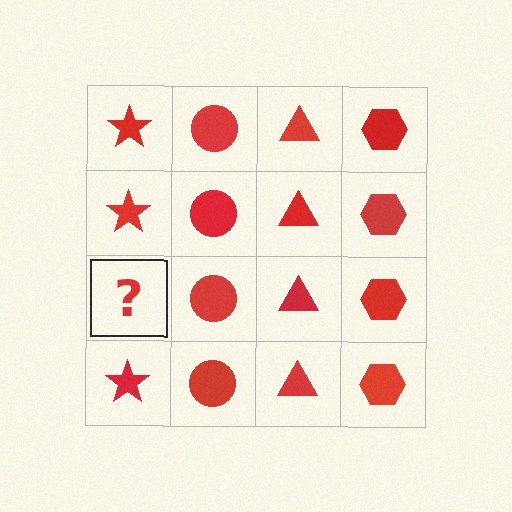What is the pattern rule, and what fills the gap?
The rule is that each column has a consistent shape. The gap should be filled with a red star.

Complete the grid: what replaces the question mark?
The question mark should be replaced with a red star.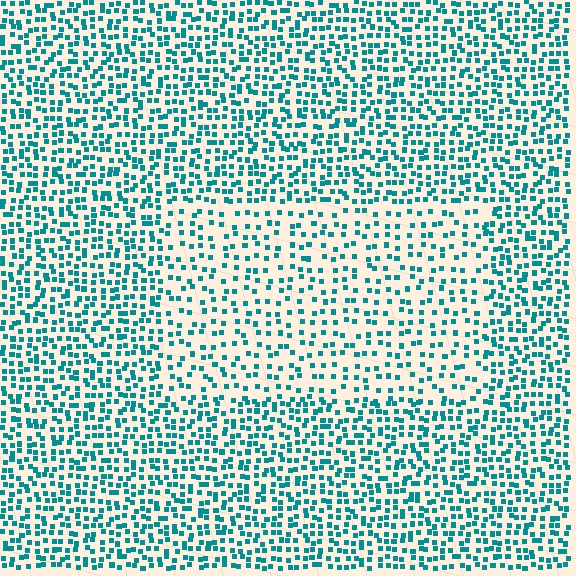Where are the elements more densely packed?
The elements are more densely packed outside the rectangle boundary.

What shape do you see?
I see a rectangle.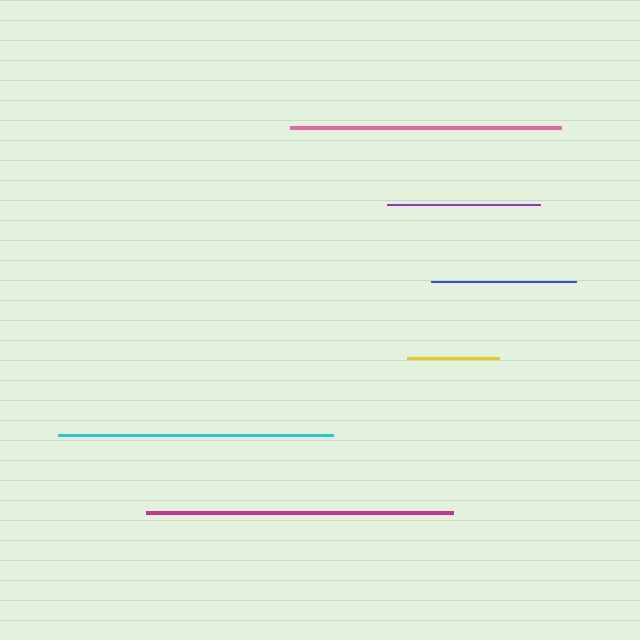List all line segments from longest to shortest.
From longest to shortest: magenta, cyan, pink, purple, blue, yellow.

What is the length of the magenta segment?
The magenta segment is approximately 307 pixels long.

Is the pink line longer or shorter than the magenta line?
The magenta line is longer than the pink line.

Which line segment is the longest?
The magenta line is the longest at approximately 307 pixels.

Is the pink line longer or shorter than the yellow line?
The pink line is longer than the yellow line.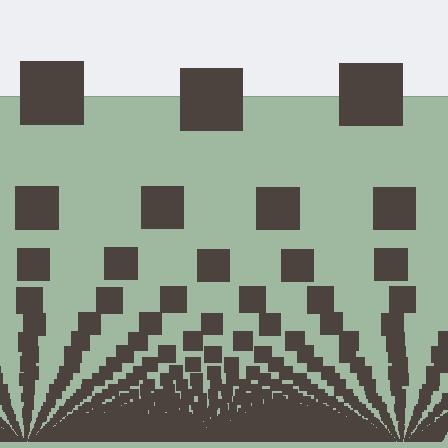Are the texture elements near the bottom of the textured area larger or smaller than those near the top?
Smaller. The gradient is inverted — elements near the bottom are smaller and denser.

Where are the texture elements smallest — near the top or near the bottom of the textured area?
Near the bottom.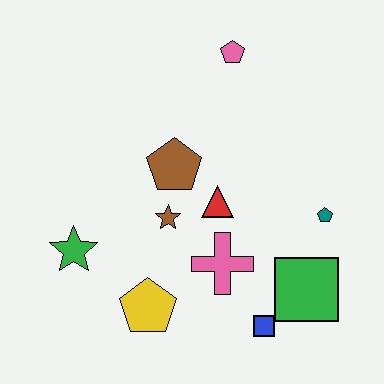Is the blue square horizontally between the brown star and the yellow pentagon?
No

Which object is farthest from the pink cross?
The pink pentagon is farthest from the pink cross.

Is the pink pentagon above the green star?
Yes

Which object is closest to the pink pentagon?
The brown pentagon is closest to the pink pentagon.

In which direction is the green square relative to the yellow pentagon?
The green square is to the right of the yellow pentagon.